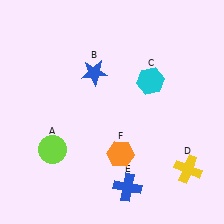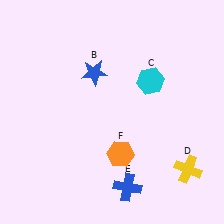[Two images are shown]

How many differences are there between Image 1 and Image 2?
There is 1 difference between the two images.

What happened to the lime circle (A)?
The lime circle (A) was removed in Image 2. It was in the bottom-left area of Image 1.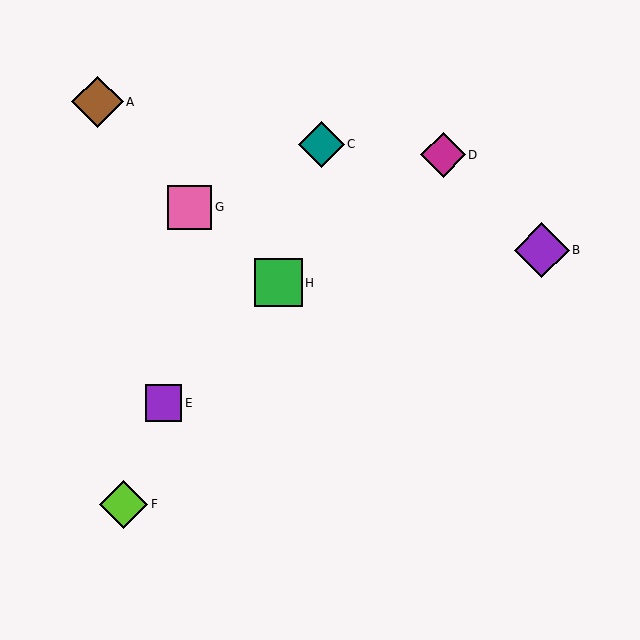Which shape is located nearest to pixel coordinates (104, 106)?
The brown diamond (labeled A) at (97, 102) is nearest to that location.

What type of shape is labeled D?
Shape D is a magenta diamond.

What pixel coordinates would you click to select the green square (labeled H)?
Click at (278, 283) to select the green square H.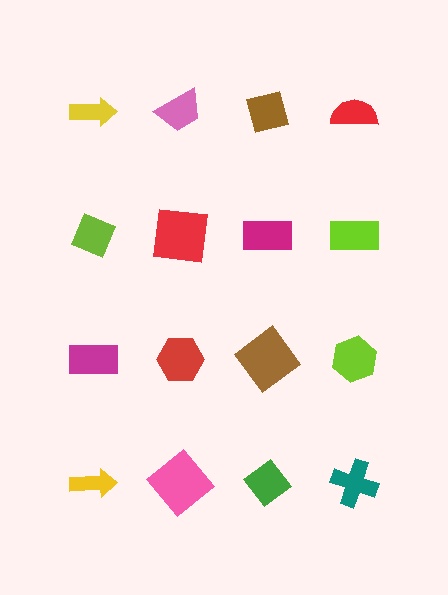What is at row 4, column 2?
A pink diamond.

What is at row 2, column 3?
A magenta rectangle.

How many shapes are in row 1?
4 shapes.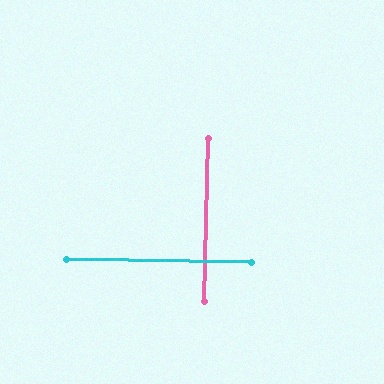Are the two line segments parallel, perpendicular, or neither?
Perpendicular — they meet at approximately 89°.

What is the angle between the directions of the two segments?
Approximately 89 degrees.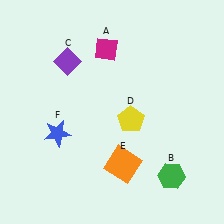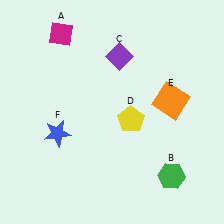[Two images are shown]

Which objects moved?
The objects that moved are: the magenta diamond (A), the purple diamond (C), the orange square (E).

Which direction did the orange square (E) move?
The orange square (E) moved up.